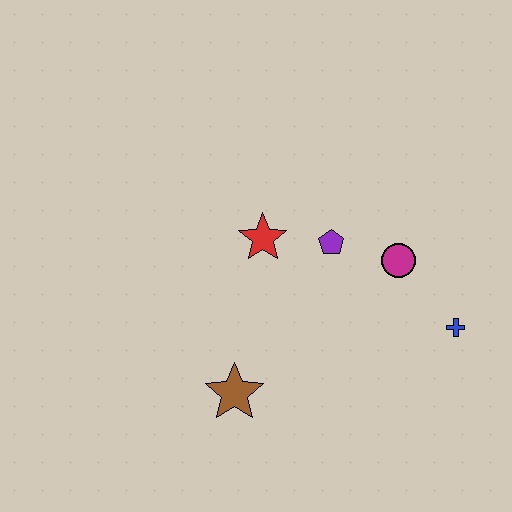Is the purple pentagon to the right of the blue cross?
No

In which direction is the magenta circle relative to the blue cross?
The magenta circle is above the blue cross.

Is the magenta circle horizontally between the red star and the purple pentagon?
No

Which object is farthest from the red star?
The blue cross is farthest from the red star.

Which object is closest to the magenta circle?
The purple pentagon is closest to the magenta circle.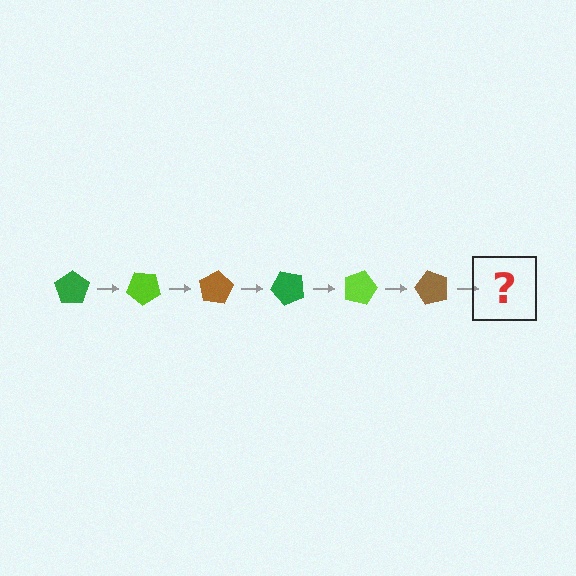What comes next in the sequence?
The next element should be a green pentagon, rotated 240 degrees from the start.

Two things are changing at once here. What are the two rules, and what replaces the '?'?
The two rules are that it rotates 40 degrees each step and the color cycles through green, lime, and brown. The '?' should be a green pentagon, rotated 240 degrees from the start.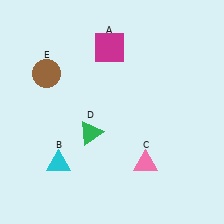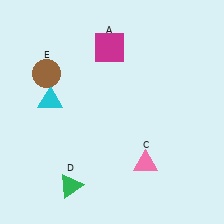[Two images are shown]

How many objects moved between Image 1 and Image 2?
2 objects moved between the two images.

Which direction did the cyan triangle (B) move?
The cyan triangle (B) moved up.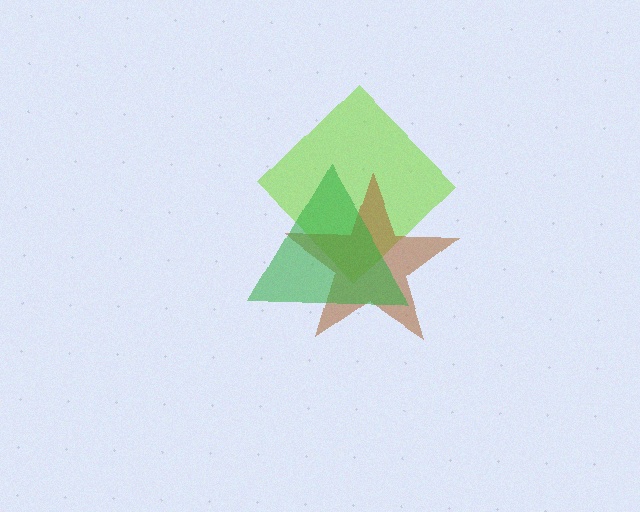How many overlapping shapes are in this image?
There are 3 overlapping shapes in the image.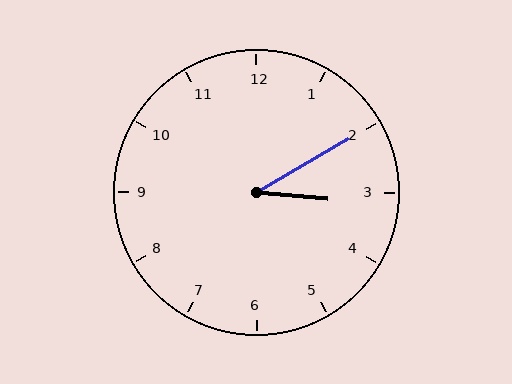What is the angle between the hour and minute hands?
Approximately 35 degrees.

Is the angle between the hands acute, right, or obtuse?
It is acute.